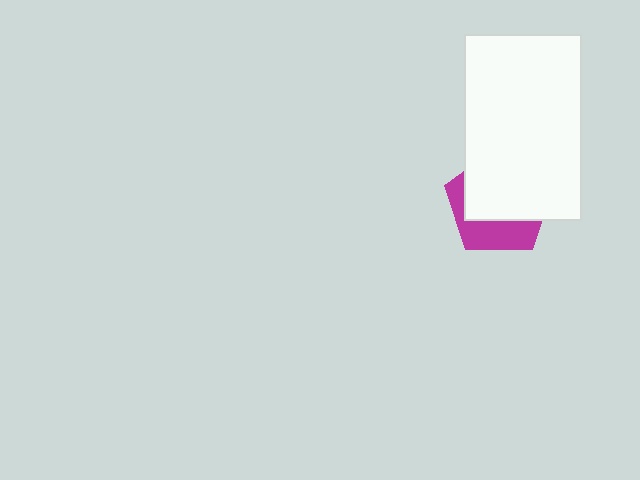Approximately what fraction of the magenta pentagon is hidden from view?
Roughly 64% of the magenta pentagon is hidden behind the white rectangle.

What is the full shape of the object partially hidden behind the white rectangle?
The partially hidden object is a magenta pentagon.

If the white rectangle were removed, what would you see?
You would see the complete magenta pentagon.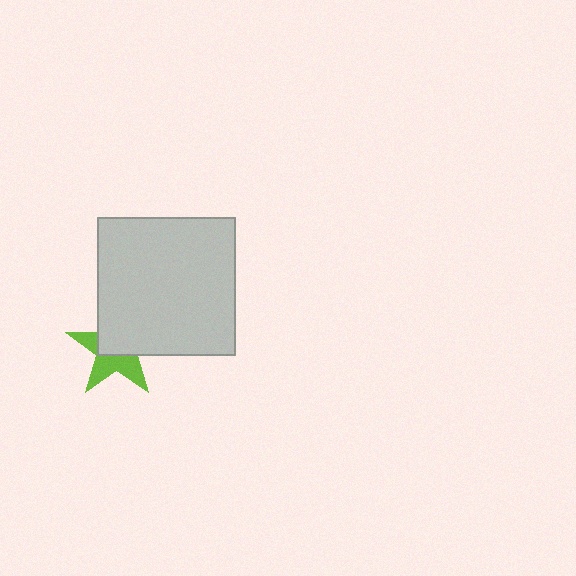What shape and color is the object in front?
The object in front is a light gray square.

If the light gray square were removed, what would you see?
You would see the complete lime star.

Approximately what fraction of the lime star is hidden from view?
Roughly 52% of the lime star is hidden behind the light gray square.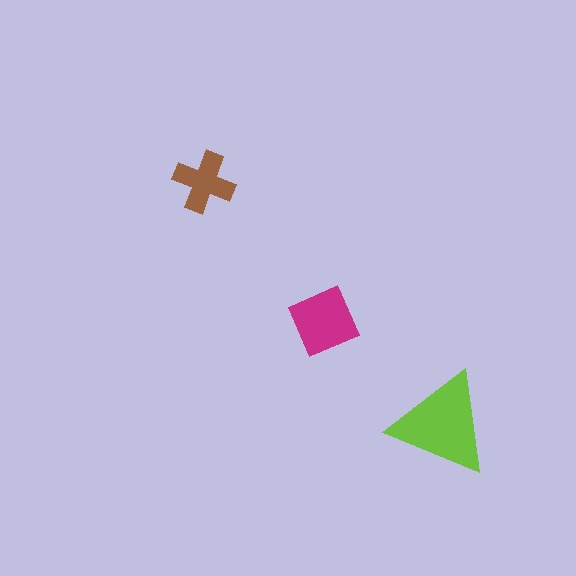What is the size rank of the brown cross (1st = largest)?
3rd.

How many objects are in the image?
There are 3 objects in the image.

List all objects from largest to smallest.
The lime triangle, the magenta diamond, the brown cross.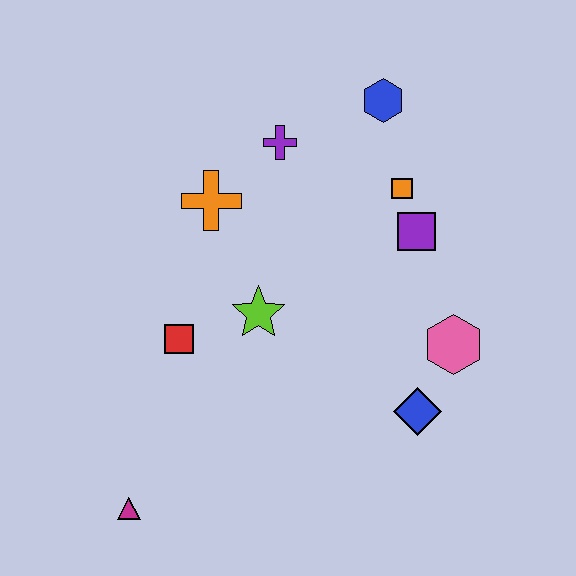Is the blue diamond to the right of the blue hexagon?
Yes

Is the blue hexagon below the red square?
No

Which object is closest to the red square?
The lime star is closest to the red square.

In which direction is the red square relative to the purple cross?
The red square is below the purple cross.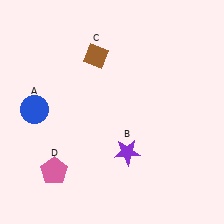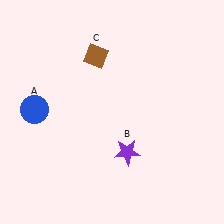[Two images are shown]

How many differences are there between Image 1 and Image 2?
There is 1 difference between the two images.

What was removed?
The pink pentagon (D) was removed in Image 2.